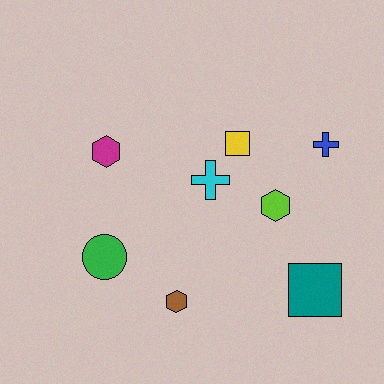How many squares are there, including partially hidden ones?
There are 2 squares.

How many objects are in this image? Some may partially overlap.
There are 8 objects.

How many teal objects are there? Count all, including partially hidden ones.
There is 1 teal object.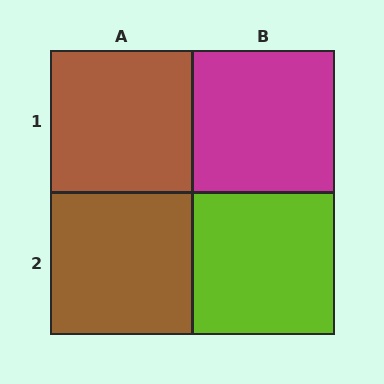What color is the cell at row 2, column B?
Lime.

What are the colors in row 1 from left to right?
Brown, magenta.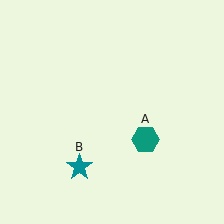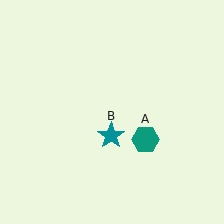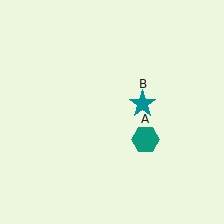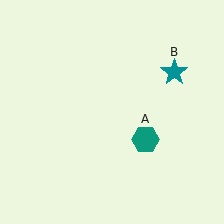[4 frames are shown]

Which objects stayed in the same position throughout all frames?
Teal hexagon (object A) remained stationary.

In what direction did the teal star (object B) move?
The teal star (object B) moved up and to the right.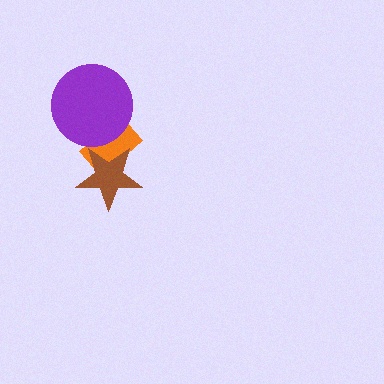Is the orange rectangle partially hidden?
Yes, it is partially covered by another shape.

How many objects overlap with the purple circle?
1 object overlaps with the purple circle.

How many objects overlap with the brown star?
1 object overlaps with the brown star.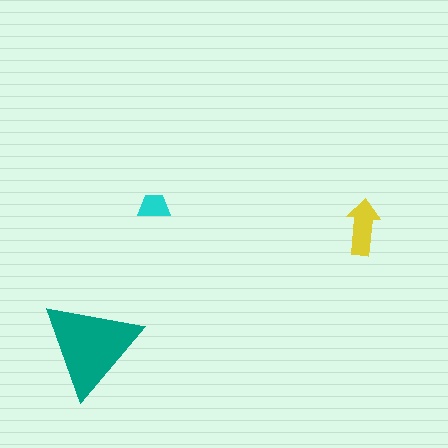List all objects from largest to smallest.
The teal triangle, the yellow arrow, the cyan trapezoid.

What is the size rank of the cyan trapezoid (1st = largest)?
3rd.